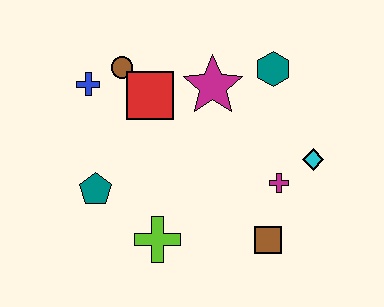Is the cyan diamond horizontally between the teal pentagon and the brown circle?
No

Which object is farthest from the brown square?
The blue cross is farthest from the brown square.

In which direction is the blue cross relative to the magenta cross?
The blue cross is to the left of the magenta cross.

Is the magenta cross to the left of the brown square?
No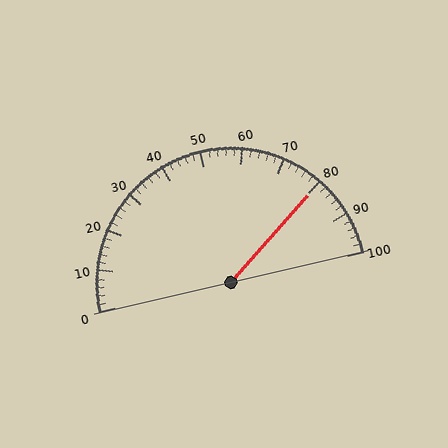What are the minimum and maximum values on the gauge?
The gauge ranges from 0 to 100.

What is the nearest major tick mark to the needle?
The nearest major tick mark is 80.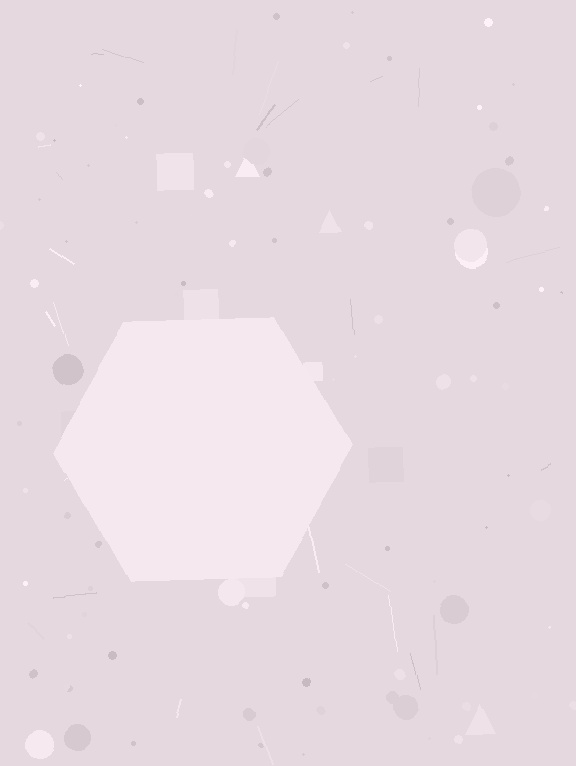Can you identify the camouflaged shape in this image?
The camouflaged shape is a hexagon.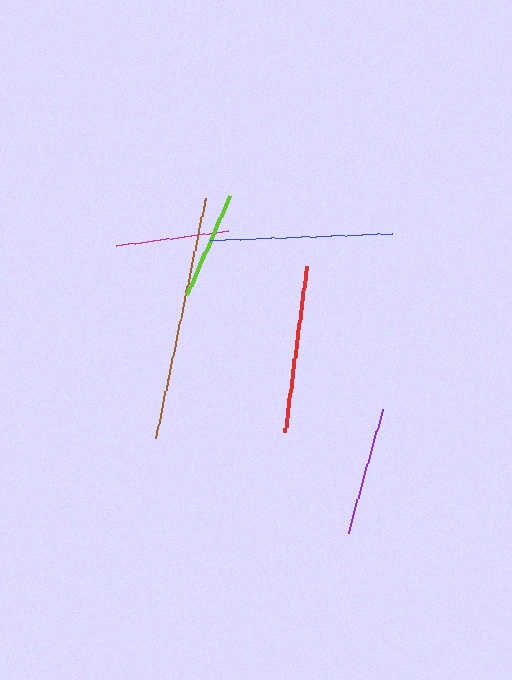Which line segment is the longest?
The brown line is the longest at approximately 246 pixels.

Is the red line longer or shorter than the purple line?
The red line is longer than the purple line.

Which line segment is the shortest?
The lime line is the shortest at approximately 107 pixels.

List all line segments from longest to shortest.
From longest to shortest: brown, blue, red, purple, magenta, lime.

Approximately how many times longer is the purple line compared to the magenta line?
The purple line is approximately 1.1 times the length of the magenta line.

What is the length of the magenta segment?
The magenta segment is approximately 113 pixels long.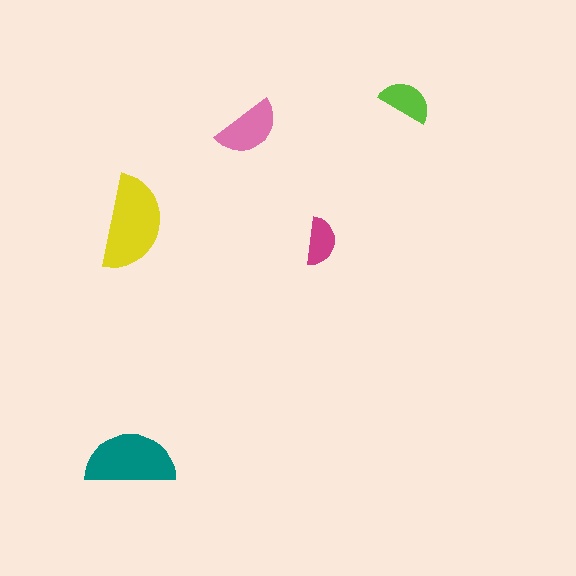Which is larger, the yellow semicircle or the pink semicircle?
The yellow one.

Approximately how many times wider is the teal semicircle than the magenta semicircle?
About 2 times wider.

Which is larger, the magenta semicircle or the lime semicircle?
The lime one.